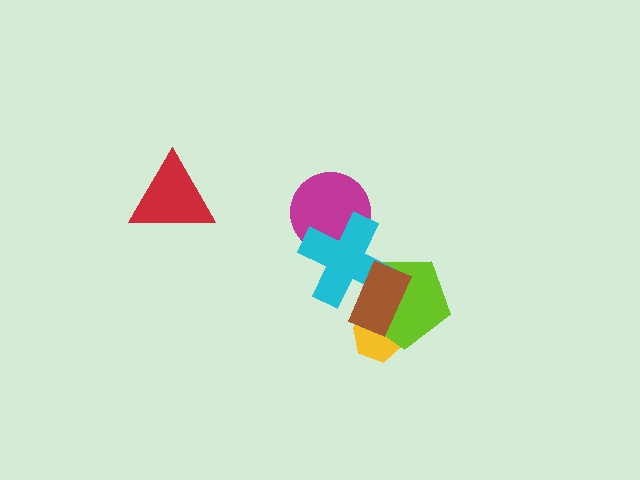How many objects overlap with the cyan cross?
3 objects overlap with the cyan cross.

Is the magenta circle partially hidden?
Yes, it is partially covered by another shape.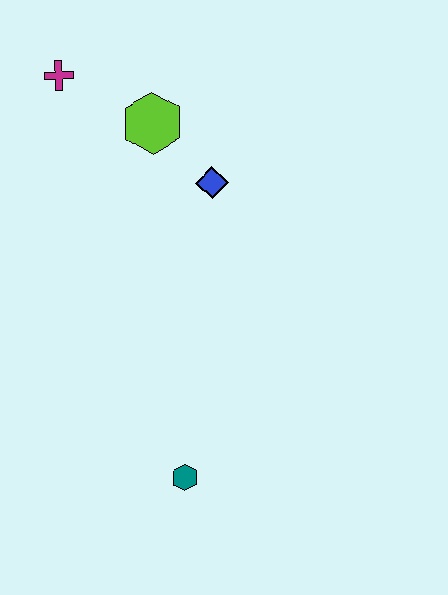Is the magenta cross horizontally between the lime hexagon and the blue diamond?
No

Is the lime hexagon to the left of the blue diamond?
Yes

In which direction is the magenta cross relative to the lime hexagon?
The magenta cross is to the left of the lime hexagon.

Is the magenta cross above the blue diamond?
Yes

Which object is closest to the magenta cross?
The lime hexagon is closest to the magenta cross.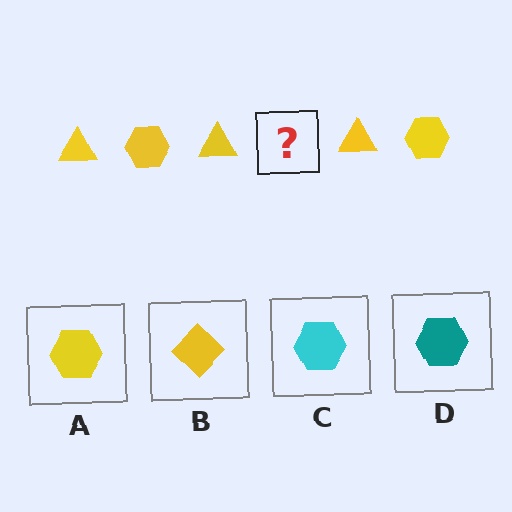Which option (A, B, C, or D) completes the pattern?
A.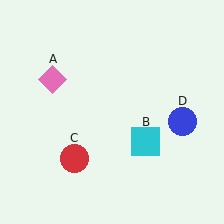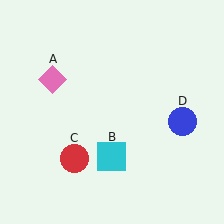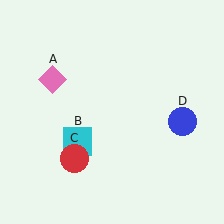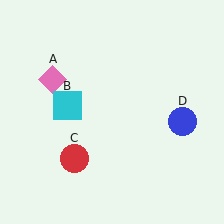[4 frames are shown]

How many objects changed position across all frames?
1 object changed position: cyan square (object B).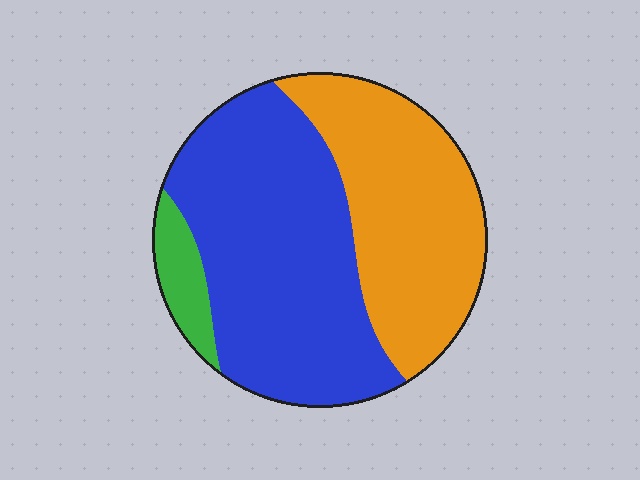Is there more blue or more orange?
Blue.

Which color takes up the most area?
Blue, at roughly 55%.